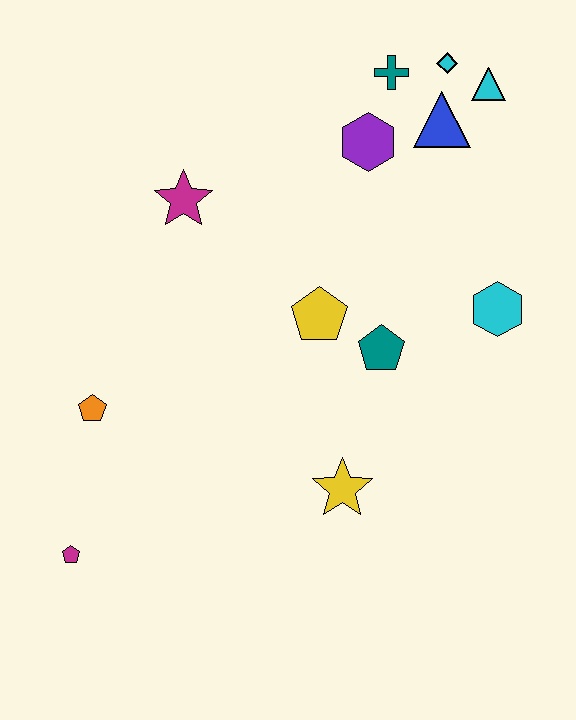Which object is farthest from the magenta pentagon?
The cyan triangle is farthest from the magenta pentagon.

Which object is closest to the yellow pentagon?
The teal pentagon is closest to the yellow pentagon.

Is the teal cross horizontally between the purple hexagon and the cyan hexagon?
Yes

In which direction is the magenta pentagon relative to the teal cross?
The magenta pentagon is below the teal cross.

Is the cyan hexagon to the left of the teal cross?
No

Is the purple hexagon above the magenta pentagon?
Yes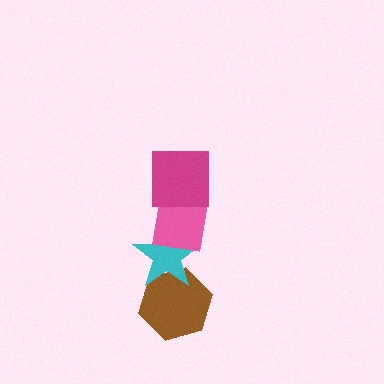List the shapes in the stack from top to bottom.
From top to bottom: the magenta square, the pink square, the cyan star, the brown hexagon.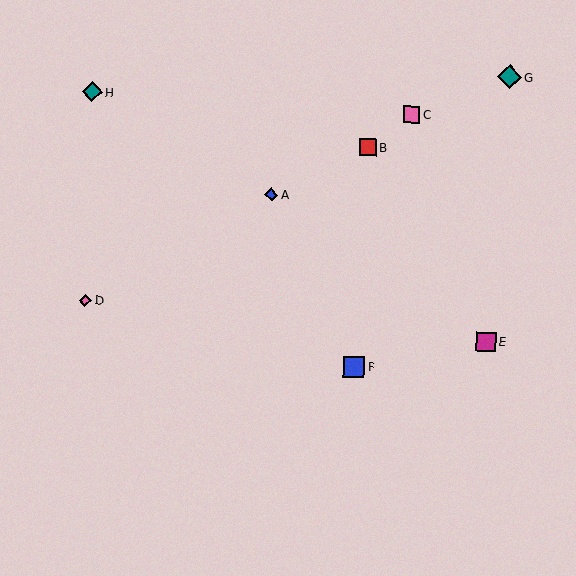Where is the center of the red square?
The center of the red square is at (368, 147).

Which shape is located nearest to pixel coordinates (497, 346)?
The magenta square (labeled E) at (486, 342) is nearest to that location.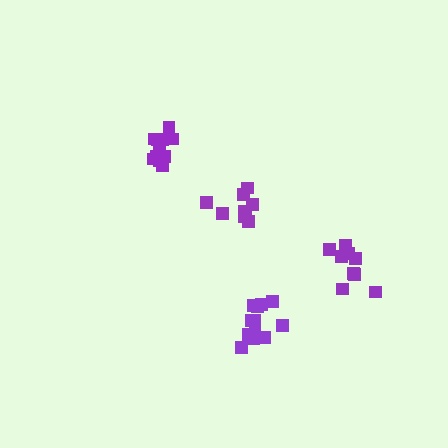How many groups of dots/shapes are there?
There are 4 groups.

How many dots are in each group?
Group 1: 9 dots, Group 2: 12 dots, Group 3: 9 dots, Group 4: 12 dots (42 total).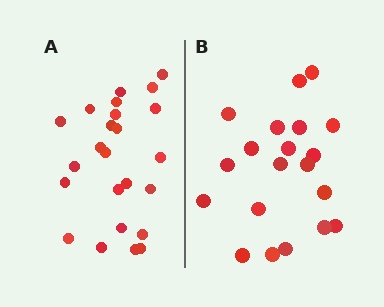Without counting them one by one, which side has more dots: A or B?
Region A (the left region) has more dots.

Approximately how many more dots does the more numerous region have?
Region A has about 4 more dots than region B.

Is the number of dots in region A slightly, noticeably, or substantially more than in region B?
Region A has only slightly more — the two regions are fairly close. The ratio is roughly 1.2 to 1.